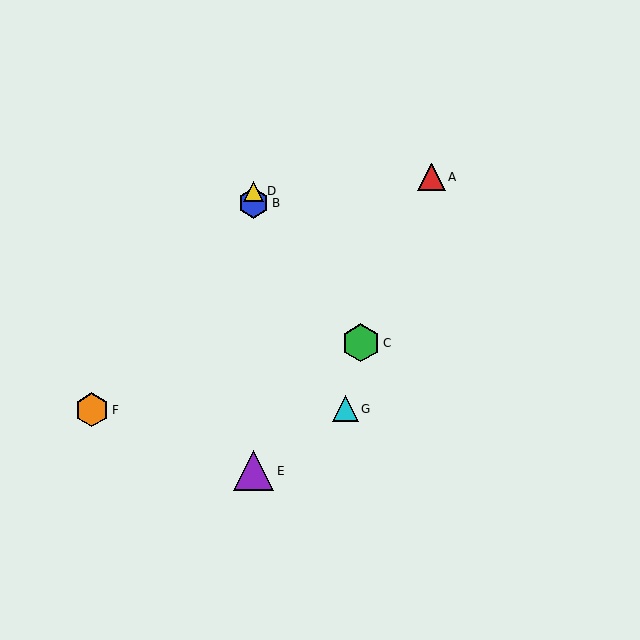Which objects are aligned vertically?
Objects B, D, E are aligned vertically.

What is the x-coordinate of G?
Object G is at x≈345.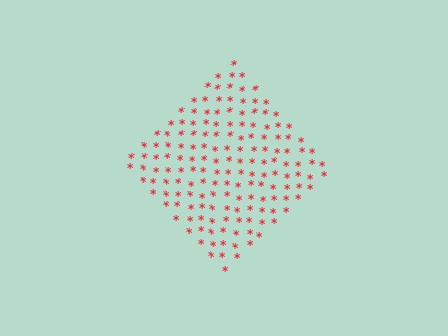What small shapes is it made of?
It is made of small asterisks.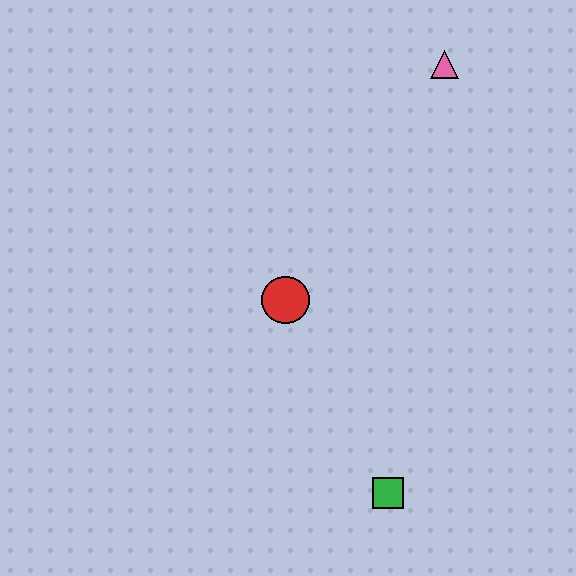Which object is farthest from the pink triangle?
The green square is farthest from the pink triangle.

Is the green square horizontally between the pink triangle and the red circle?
Yes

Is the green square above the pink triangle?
No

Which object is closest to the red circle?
The green square is closest to the red circle.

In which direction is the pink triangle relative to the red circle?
The pink triangle is above the red circle.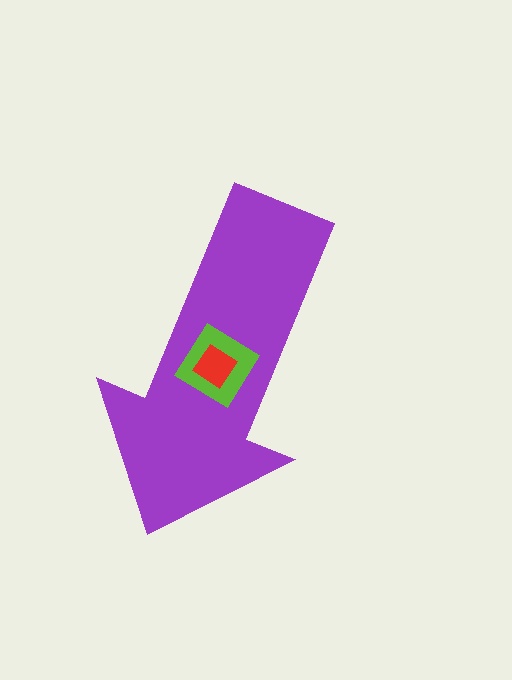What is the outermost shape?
The purple arrow.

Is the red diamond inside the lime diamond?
Yes.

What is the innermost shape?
The red diamond.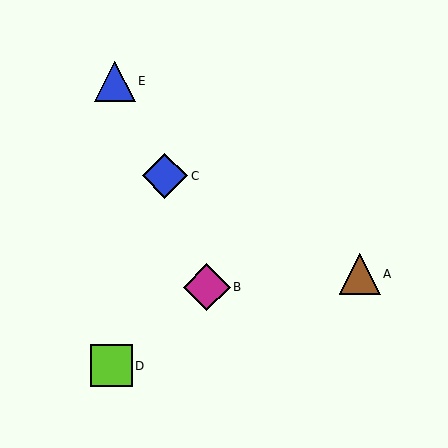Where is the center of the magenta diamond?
The center of the magenta diamond is at (207, 287).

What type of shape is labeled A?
Shape A is a brown triangle.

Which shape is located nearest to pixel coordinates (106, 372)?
The lime square (labeled D) at (111, 366) is nearest to that location.